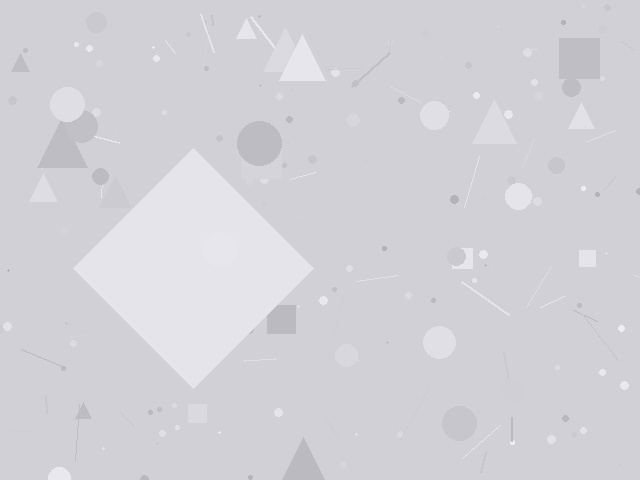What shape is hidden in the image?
A diamond is hidden in the image.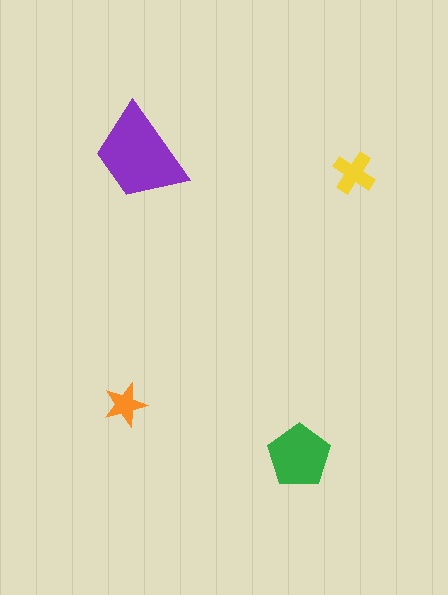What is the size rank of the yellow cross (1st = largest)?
3rd.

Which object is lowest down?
The green pentagon is bottommost.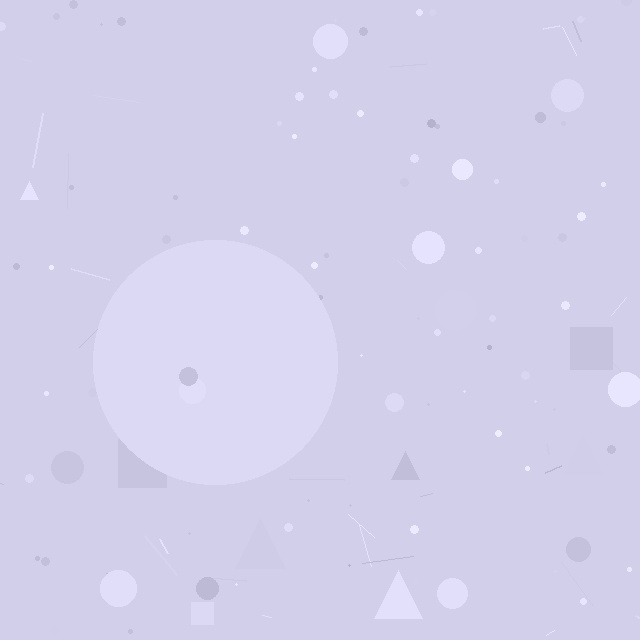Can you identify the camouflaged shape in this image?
The camouflaged shape is a circle.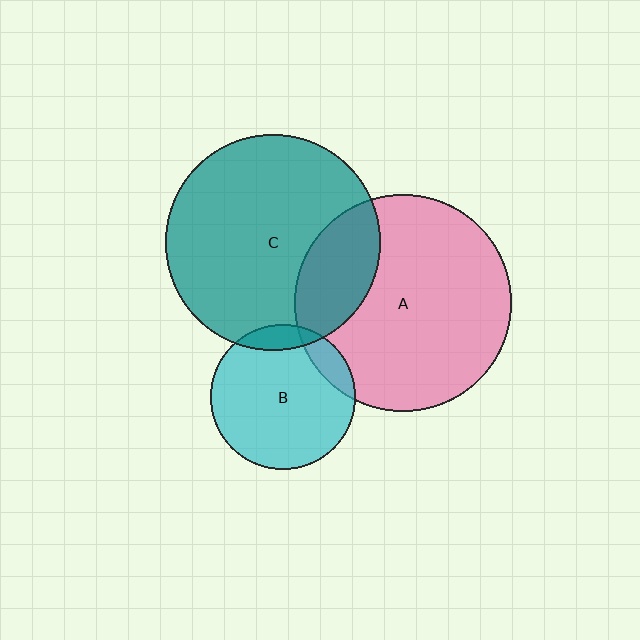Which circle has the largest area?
Circle A (pink).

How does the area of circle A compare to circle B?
Approximately 2.2 times.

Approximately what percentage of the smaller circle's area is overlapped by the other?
Approximately 10%.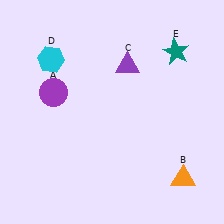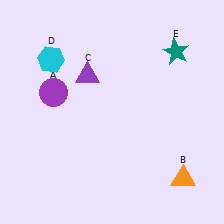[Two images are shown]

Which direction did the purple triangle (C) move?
The purple triangle (C) moved left.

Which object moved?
The purple triangle (C) moved left.